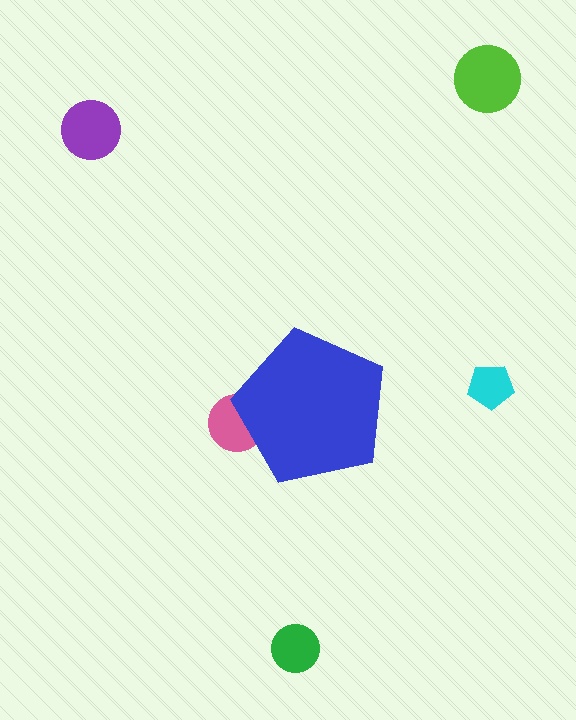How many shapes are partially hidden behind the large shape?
1 shape is partially hidden.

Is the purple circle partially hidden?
No, the purple circle is fully visible.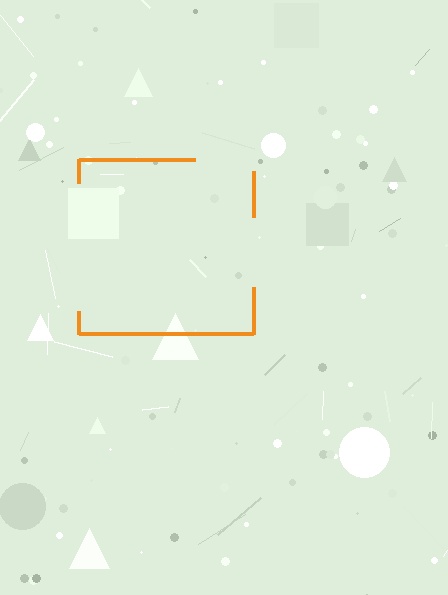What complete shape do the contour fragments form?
The contour fragments form a square.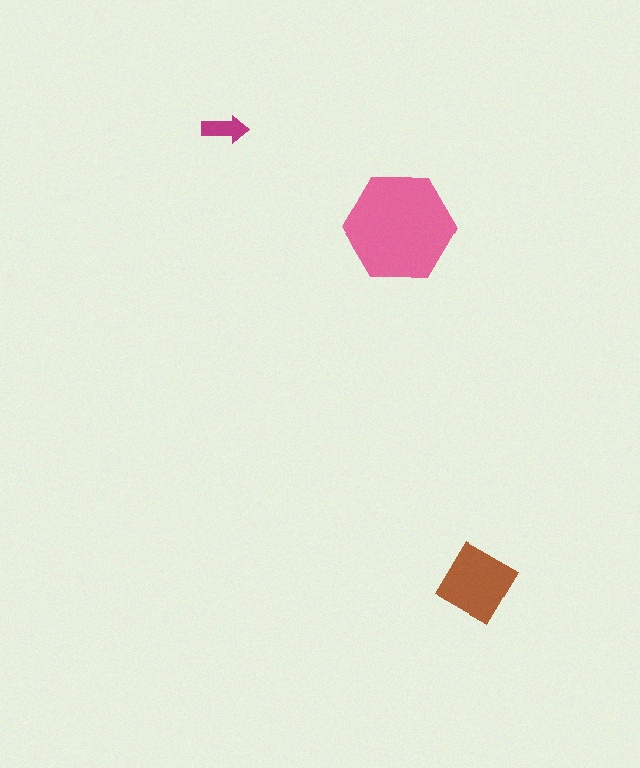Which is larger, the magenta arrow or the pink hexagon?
The pink hexagon.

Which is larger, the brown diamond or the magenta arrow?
The brown diamond.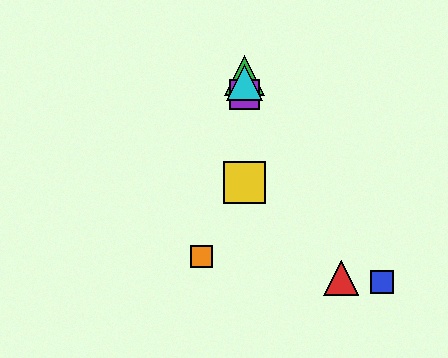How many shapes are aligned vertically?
4 shapes (the green triangle, the yellow square, the purple square, the cyan triangle) are aligned vertically.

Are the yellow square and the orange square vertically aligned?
No, the yellow square is at x≈244 and the orange square is at x≈202.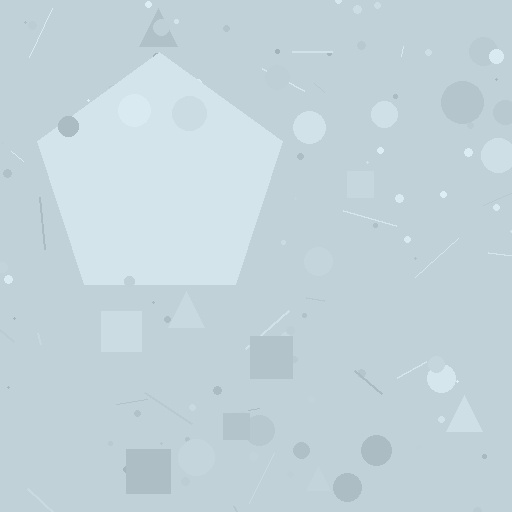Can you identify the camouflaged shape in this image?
The camouflaged shape is a pentagon.